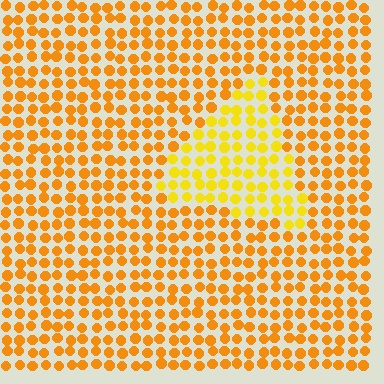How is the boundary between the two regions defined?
The boundary is defined purely by a slight shift in hue (about 22 degrees). Spacing, size, and orientation are identical on both sides.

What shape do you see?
I see a triangle.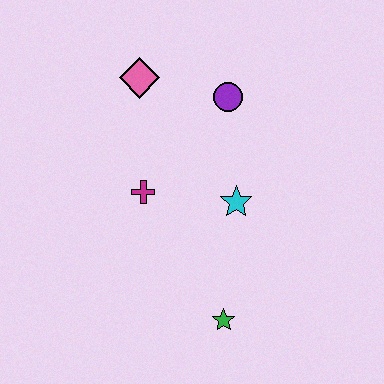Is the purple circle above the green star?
Yes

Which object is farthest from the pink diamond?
The green star is farthest from the pink diamond.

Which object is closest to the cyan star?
The magenta cross is closest to the cyan star.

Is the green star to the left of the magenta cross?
No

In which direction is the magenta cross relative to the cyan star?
The magenta cross is to the left of the cyan star.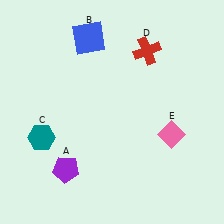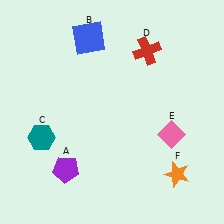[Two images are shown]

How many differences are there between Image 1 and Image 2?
There is 1 difference between the two images.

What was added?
An orange star (F) was added in Image 2.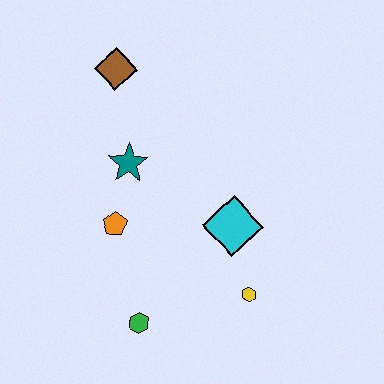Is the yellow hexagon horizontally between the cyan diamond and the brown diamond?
No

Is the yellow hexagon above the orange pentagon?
No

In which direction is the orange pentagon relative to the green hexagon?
The orange pentagon is above the green hexagon.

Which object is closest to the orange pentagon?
The teal star is closest to the orange pentagon.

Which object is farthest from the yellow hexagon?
The brown diamond is farthest from the yellow hexagon.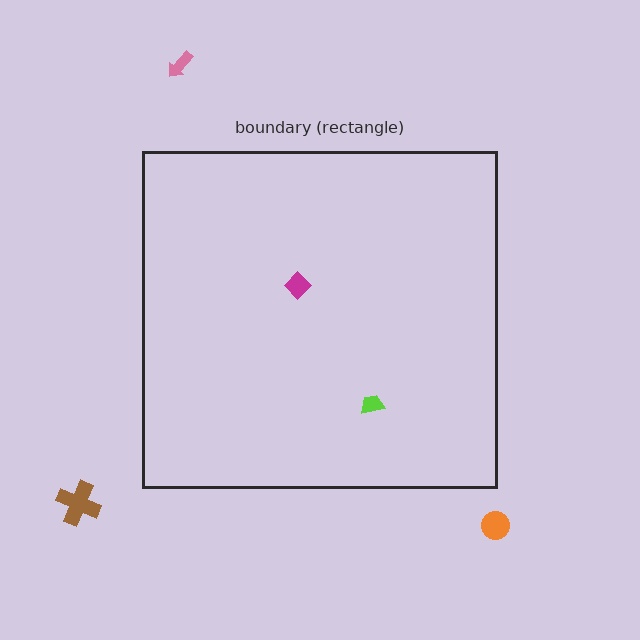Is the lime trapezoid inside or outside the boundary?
Inside.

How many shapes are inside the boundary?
2 inside, 3 outside.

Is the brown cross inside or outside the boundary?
Outside.